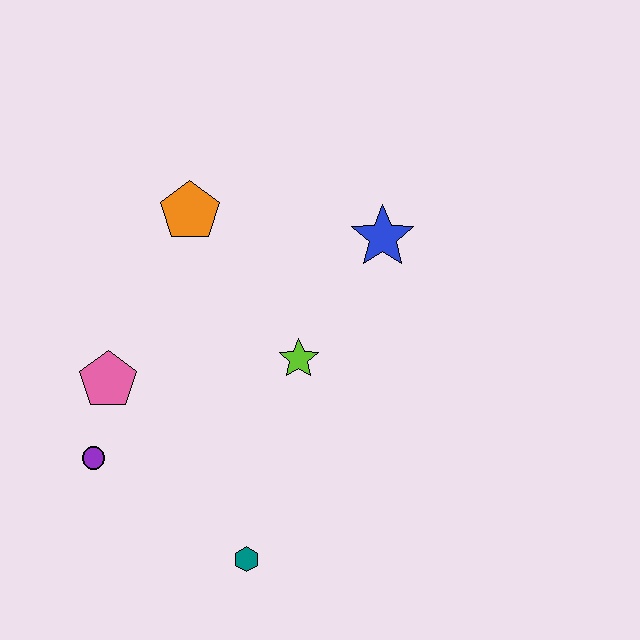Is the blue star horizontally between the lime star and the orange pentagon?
No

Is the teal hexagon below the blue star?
Yes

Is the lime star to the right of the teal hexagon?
Yes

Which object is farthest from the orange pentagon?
The teal hexagon is farthest from the orange pentagon.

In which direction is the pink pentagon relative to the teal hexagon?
The pink pentagon is above the teal hexagon.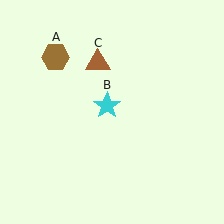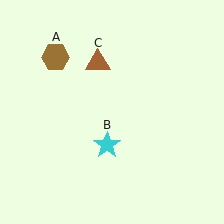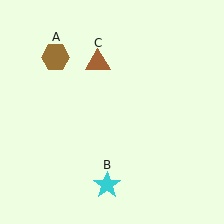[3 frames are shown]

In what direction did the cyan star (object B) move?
The cyan star (object B) moved down.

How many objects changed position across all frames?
1 object changed position: cyan star (object B).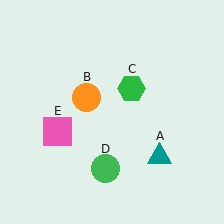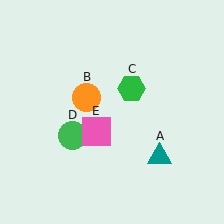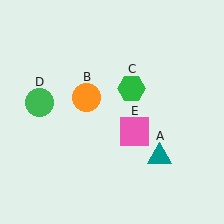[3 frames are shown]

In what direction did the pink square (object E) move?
The pink square (object E) moved right.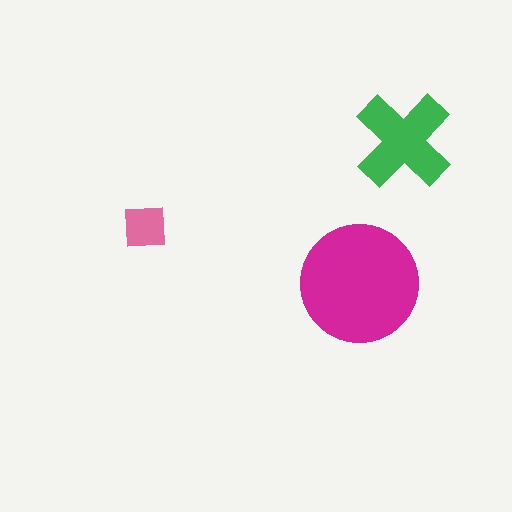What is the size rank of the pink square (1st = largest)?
3rd.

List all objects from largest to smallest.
The magenta circle, the green cross, the pink square.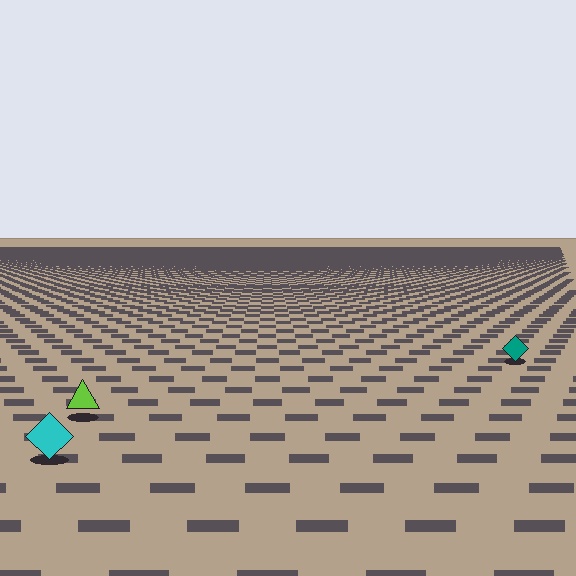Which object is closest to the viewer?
The cyan diamond is closest. The texture marks near it are larger and more spread out.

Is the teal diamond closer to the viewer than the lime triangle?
No. The lime triangle is closer — you can tell from the texture gradient: the ground texture is coarser near it.